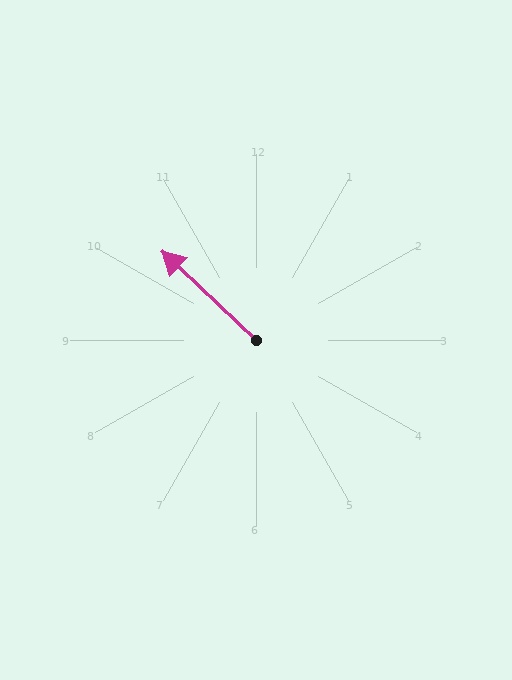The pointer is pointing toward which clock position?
Roughly 10 o'clock.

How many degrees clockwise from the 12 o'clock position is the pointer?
Approximately 313 degrees.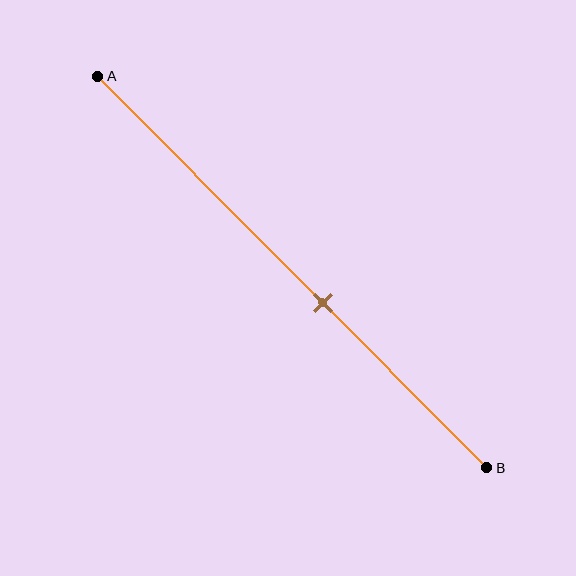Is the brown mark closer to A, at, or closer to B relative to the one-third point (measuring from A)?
The brown mark is closer to point B than the one-third point of segment AB.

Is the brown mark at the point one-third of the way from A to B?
No, the mark is at about 60% from A, not at the 33% one-third point.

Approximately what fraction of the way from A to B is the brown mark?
The brown mark is approximately 60% of the way from A to B.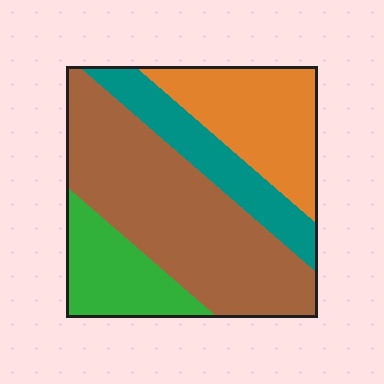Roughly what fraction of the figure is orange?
Orange takes up about one quarter (1/4) of the figure.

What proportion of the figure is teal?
Teal takes up about one sixth (1/6) of the figure.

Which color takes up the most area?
Brown, at roughly 45%.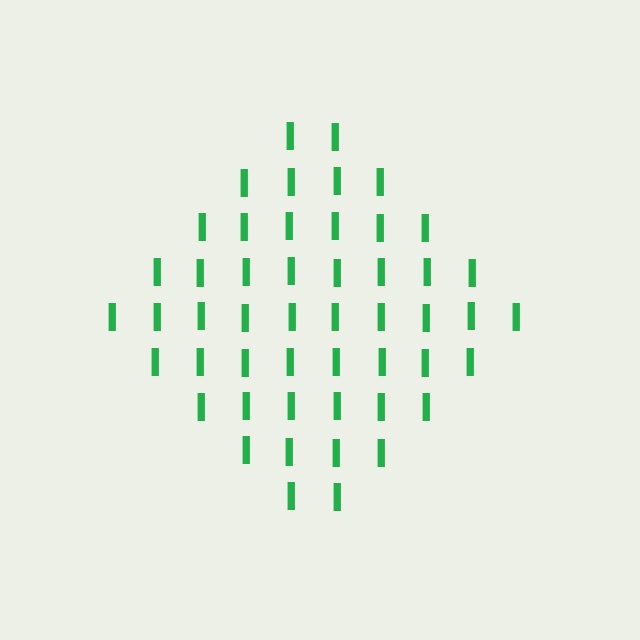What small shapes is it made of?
It is made of small letter I's.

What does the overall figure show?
The overall figure shows a diamond.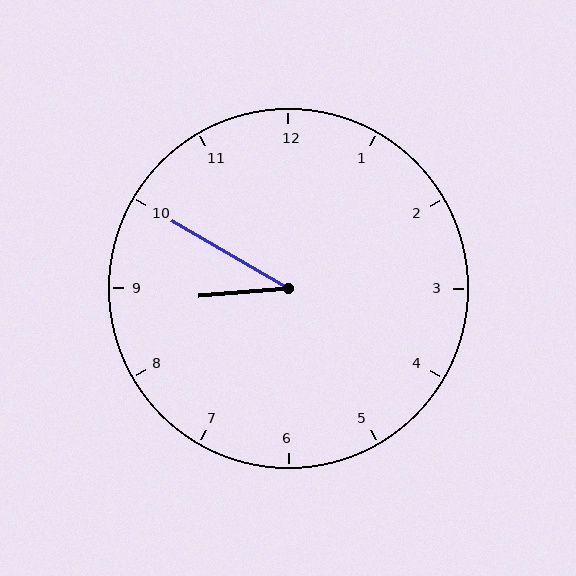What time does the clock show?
8:50.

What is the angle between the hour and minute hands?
Approximately 35 degrees.